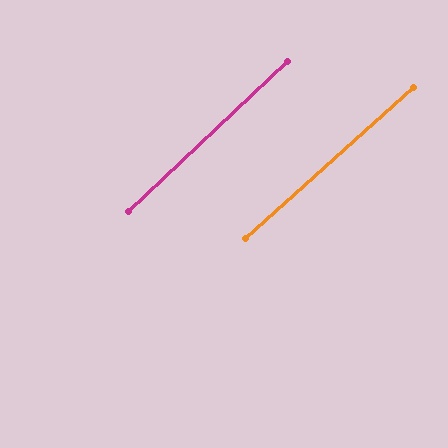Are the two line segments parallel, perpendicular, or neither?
Parallel — their directions differ by only 1.6°.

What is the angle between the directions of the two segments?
Approximately 2 degrees.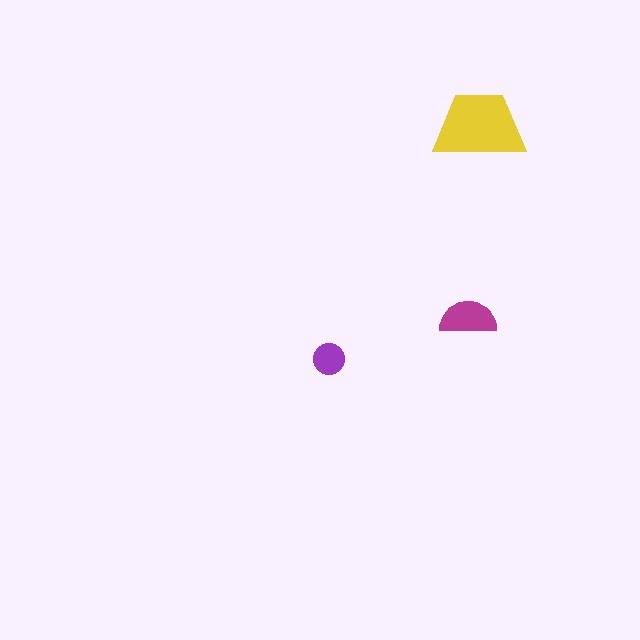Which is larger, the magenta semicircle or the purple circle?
The magenta semicircle.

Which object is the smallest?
The purple circle.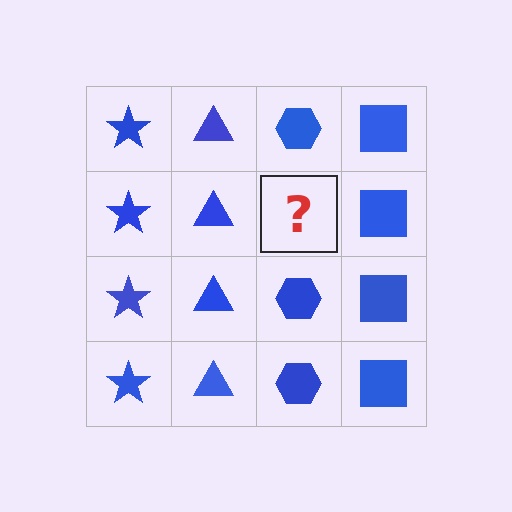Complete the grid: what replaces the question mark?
The question mark should be replaced with a blue hexagon.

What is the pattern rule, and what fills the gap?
The rule is that each column has a consistent shape. The gap should be filled with a blue hexagon.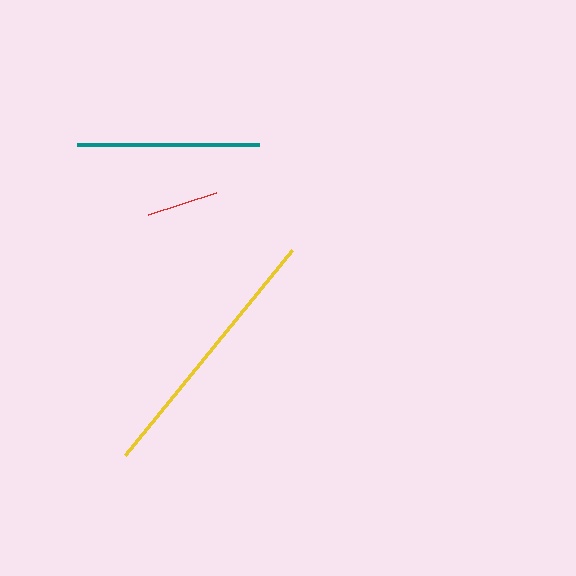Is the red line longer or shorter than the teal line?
The teal line is longer than the red line.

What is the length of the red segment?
The red segment is approximately 71 pixels long.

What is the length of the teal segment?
The teal segment is approximately 182 pixels long.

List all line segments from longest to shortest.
From longest to shortest: yellow, teal, red.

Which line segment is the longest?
The yellow line is the longest at approximately 264 pixels.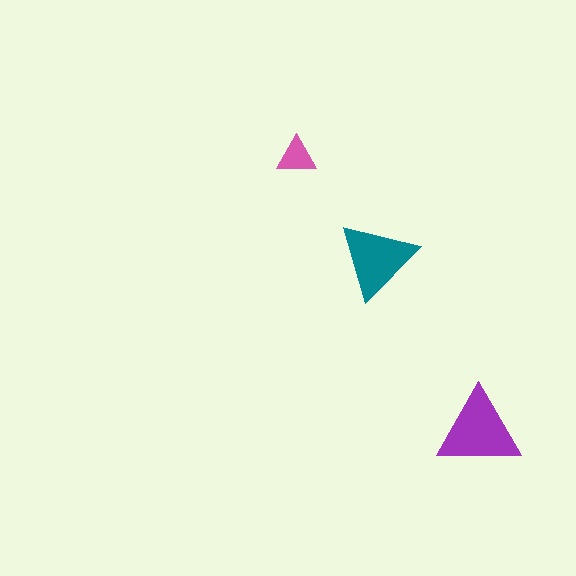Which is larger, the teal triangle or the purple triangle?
The purple one.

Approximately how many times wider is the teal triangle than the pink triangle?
About 2 times wider.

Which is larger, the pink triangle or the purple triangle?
The purple one.